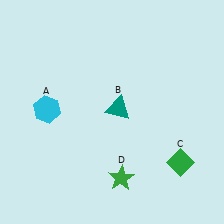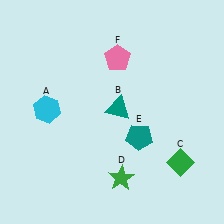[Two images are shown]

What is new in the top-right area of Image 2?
A pink pentagon (F) was added in the top-right area of Image 2.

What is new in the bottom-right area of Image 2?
A teal pentagon (E) was added in the bottom-right area of Image 2.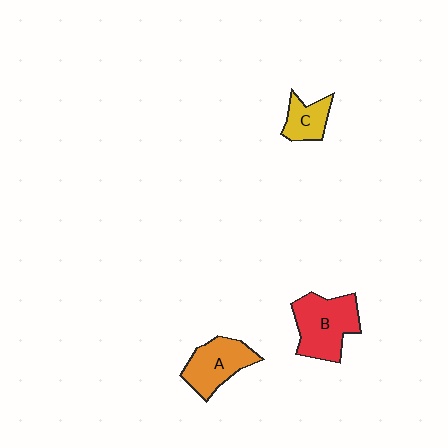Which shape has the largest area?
Shape B (red).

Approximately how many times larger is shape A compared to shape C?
Approximately 1.6 times.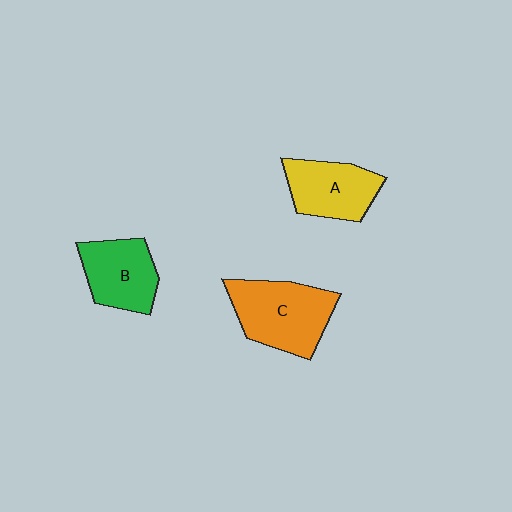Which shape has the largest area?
Shape C (orange).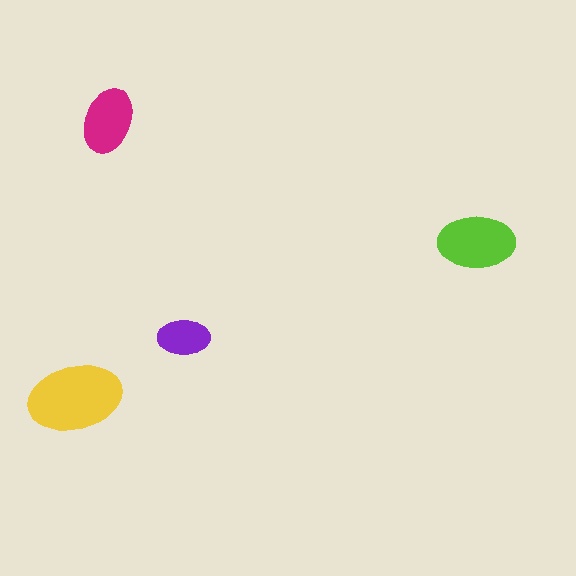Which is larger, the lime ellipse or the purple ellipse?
The lime one.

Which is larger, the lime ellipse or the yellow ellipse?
The yellow one.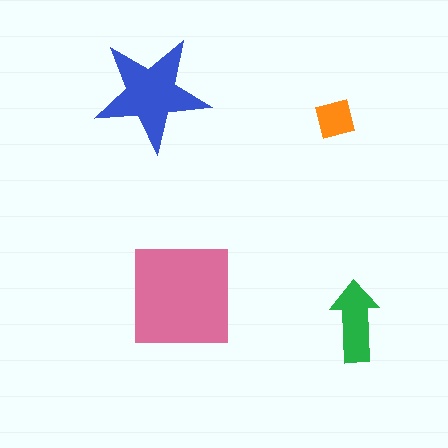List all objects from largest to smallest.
The pink square, the blue star, the green arrow, the orange square.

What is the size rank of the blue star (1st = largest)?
2nd.